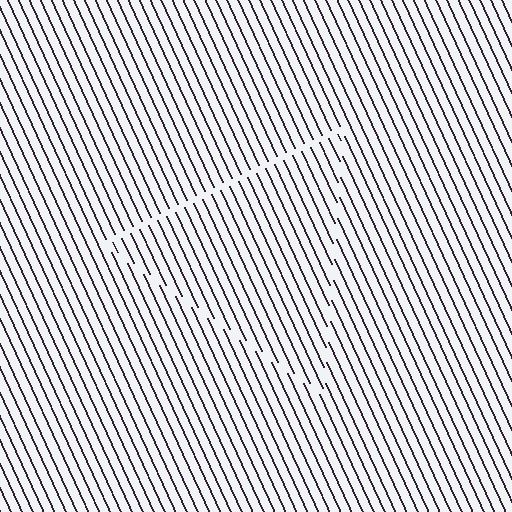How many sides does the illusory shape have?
3 sides — the line-ends trace a triangle.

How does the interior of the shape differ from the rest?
The interior of the shape contains the same grating, shifted by half a period — the contour is defined by the phase discontinuity where line-ends from the inner and outer gratings abut.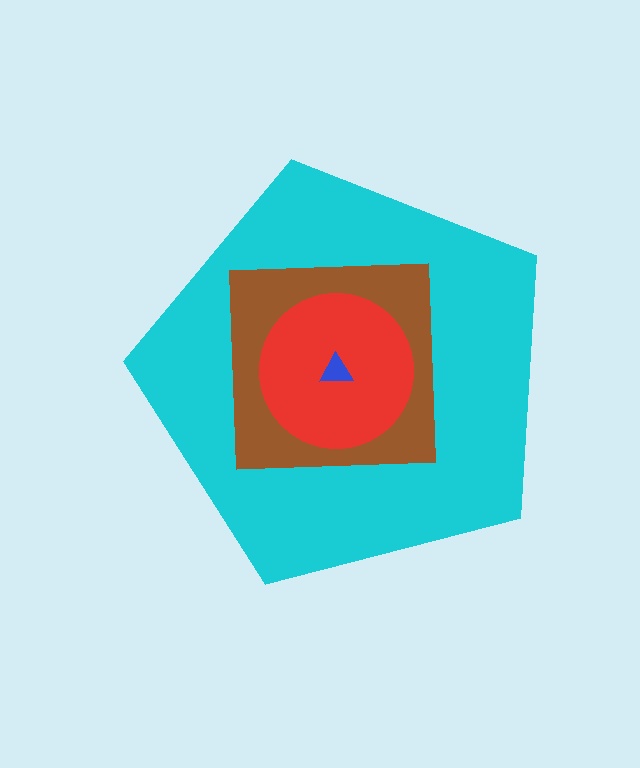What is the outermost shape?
The cyan pentagon.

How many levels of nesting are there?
4.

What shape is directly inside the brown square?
The red circle.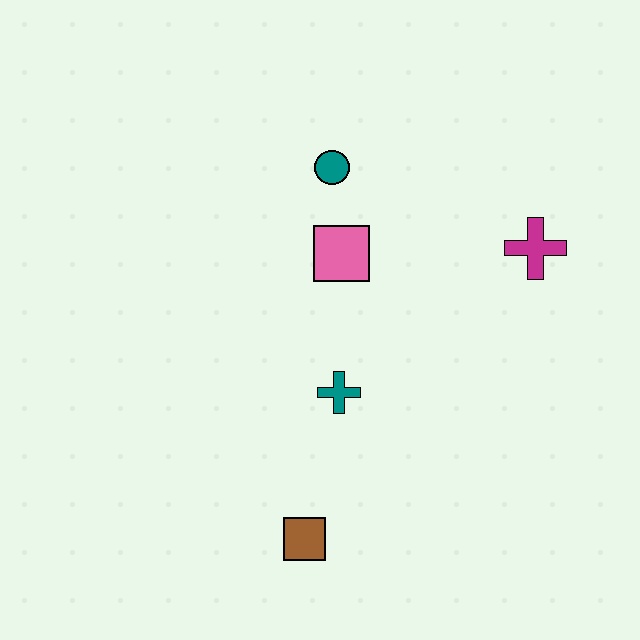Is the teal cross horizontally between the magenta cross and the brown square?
Yes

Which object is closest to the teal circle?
The pink square is closest to the teal circle.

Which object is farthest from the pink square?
The brown square is farthest from the pink square.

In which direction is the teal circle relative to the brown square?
The teal circle is above the brown square.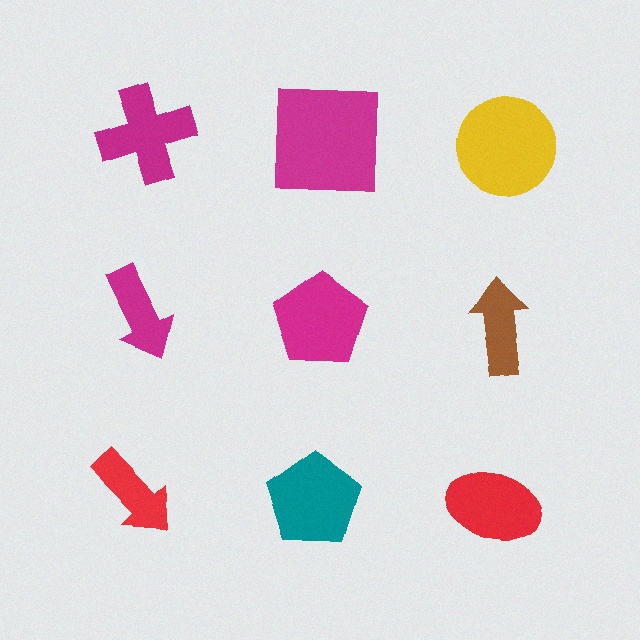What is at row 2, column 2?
A magenta pentagon.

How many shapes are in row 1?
3 shapes.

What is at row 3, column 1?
A red arrow.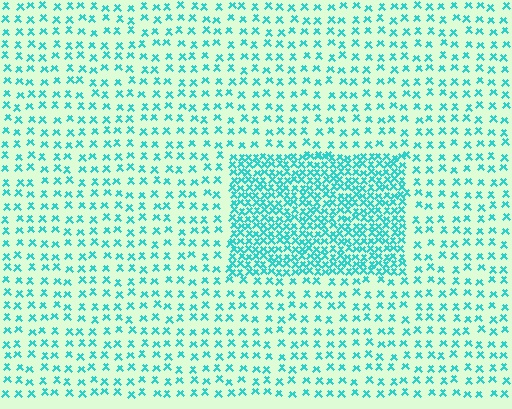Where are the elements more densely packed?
The elements are more densely packed inside the rectangle boundary.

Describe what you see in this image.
The image contains small cyan elements arranged at two different densities. A rectangle-shaped region is visible where the elements are more densely packed than the surrounding area.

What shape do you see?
I see a rectangle.